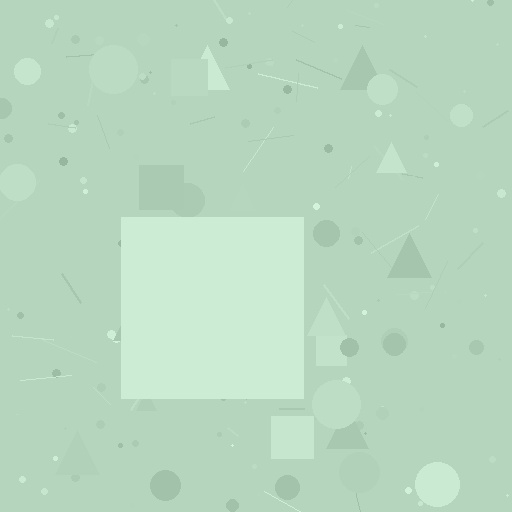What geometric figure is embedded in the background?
A square is embedded in the background.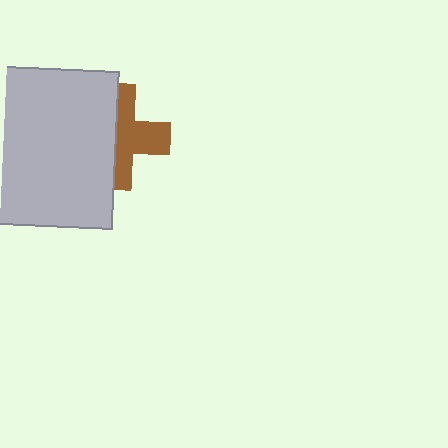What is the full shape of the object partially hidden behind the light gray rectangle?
The partially hidden object is a brown cross.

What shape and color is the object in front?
The object in front is a light gray rectangle.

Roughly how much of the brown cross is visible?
About half of it is visible (roughly 50%).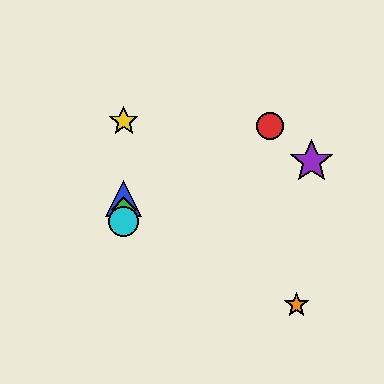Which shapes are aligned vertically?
The blue triangle, the green diamond, the yellow star, the cyan circle are aligned vertically.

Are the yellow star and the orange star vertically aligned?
No, the yellow star is at x≈124 and the orange star is at x≈296.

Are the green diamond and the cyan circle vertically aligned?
Yes, both are at x≈124.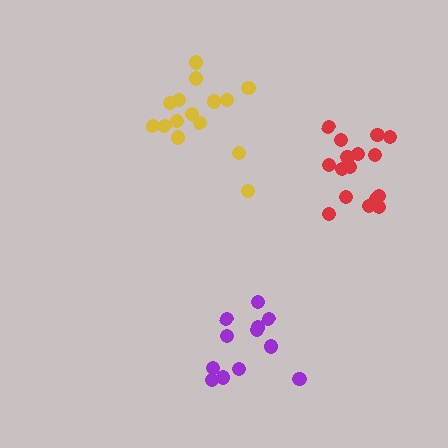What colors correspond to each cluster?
The clusters are colored: red, purple, yellow.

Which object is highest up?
The yellow cluster is topmost.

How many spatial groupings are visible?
There are 3 spatial groupings.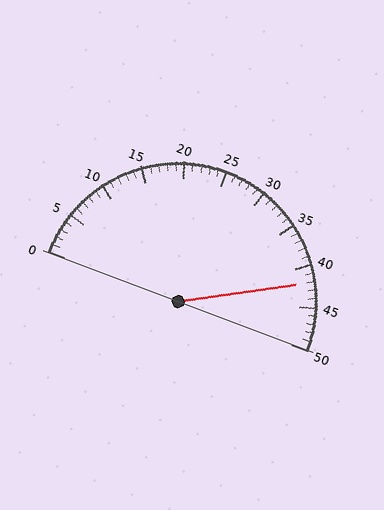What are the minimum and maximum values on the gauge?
The gauge ranges from 0 to 50.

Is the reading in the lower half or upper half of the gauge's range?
The reading is in the upper half of the range (0 to 50).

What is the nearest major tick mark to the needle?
The nearest major tick mark is 40.